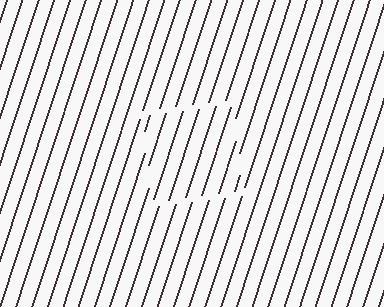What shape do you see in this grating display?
An illusory square. The interior of the shape contains the same grating, shifted by half a period — the contour is defined by the phase discontinuity where line-ends from the inner and outer gratings abut.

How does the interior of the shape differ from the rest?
The interior of the shape contains the same grating, shifted by half a period — the contour is defined by the phase discontinuity where line-ends from the inner and outer gratings abut.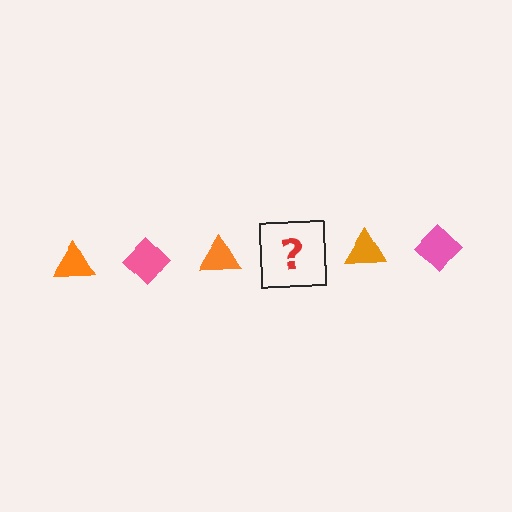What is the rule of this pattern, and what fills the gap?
The rule is that the pattern alternates between orange triangle and pink diamond. The gap should be filled with a pink diamond.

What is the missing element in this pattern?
The missing element is a pink diamond.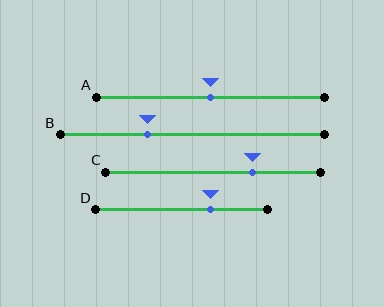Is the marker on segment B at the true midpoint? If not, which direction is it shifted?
No, the marker on segment B is shifted to the left by about 17% of the segment length.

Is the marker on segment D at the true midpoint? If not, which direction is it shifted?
No, the marker on segment D is shifted to the right by about 17% of the segment length.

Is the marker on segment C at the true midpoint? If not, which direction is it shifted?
No, the marker on segment C is shifted to the right by about 18% of the segment length.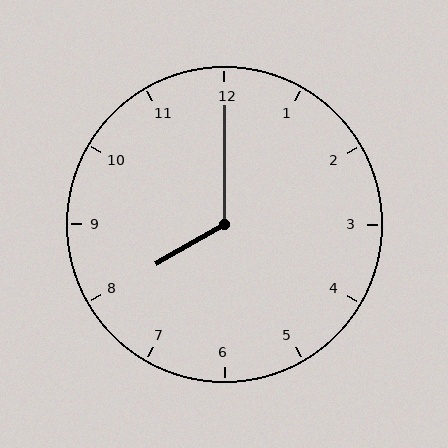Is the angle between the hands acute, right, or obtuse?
It is obtuse.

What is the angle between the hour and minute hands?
Approximately 120 degrees.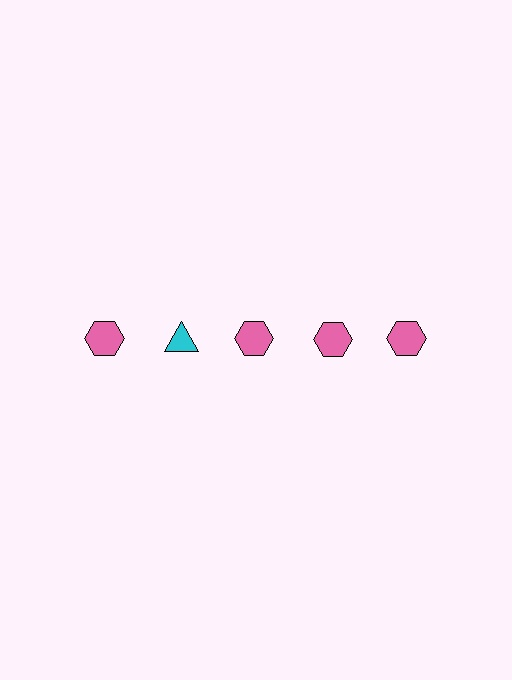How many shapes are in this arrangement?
There are 5 shapes arranged in a grid pattern.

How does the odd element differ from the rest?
It differs in both color (cyan instead of pink) and shape (triangle instead of hexagon).